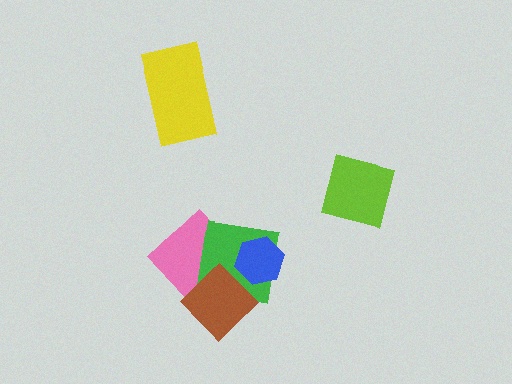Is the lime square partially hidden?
No, no other shape covers it.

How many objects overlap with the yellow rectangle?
0 objects overlap with the yellow rectangle.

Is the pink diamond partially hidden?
Yes, it is partially covered by another shape.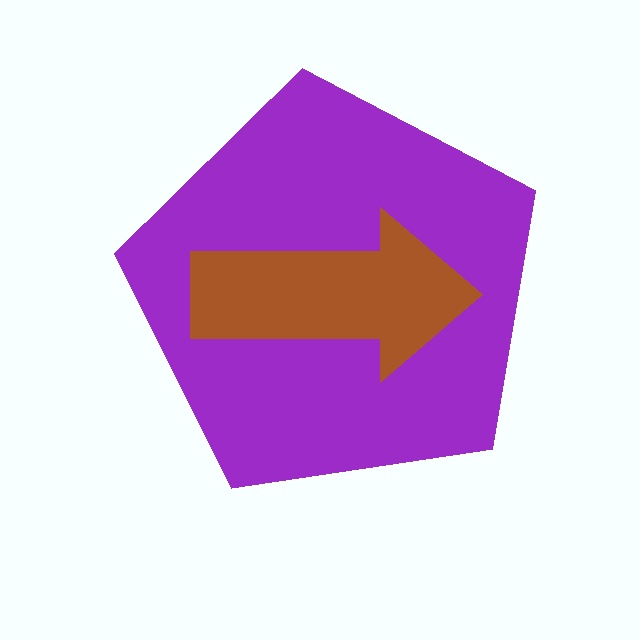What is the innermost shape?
The brown arrow.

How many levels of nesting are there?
2.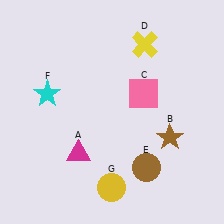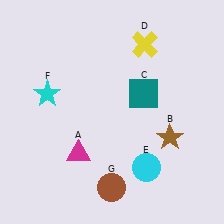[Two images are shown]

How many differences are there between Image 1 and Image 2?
There are 3 differences between the two images.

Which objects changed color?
C changed from pink to teal. E changed from brown to cyan. G changed from yellow to brown.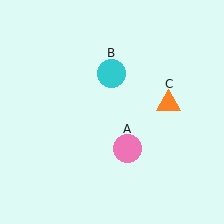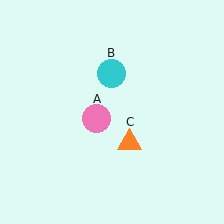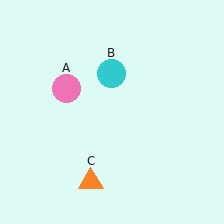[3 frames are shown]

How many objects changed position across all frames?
2 objects changed position: pink circle (object A), orange triangle (object C).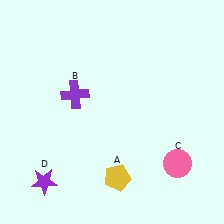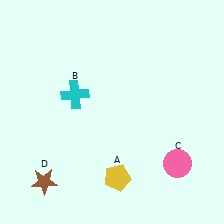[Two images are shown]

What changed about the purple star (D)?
In Image 1, D is purple. In Image 2, it changed to brown.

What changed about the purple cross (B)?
In Image 1, B is purple. In Image 2, it changed to cyan.